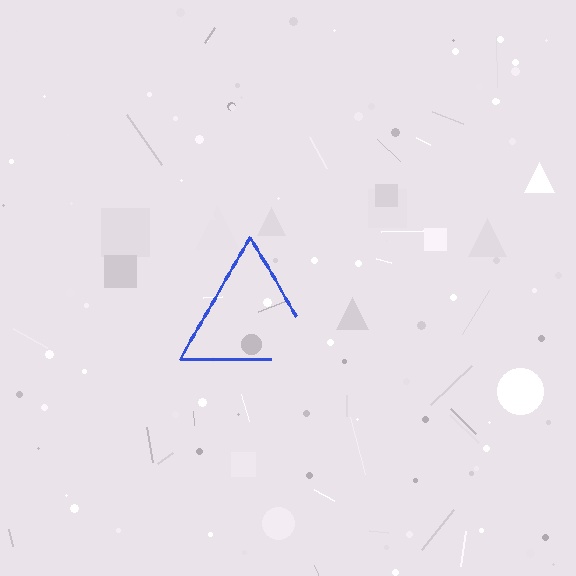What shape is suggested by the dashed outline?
The dashed outline suggests a triangle.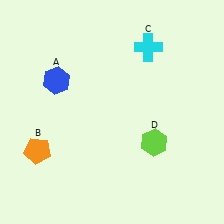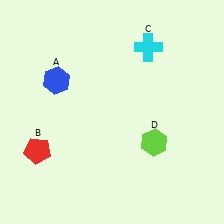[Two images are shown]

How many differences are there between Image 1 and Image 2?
There is 1 difference between the two images.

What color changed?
The pentagon (B) changed from orange in Image 1 to red in Image 2.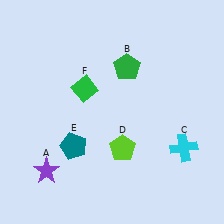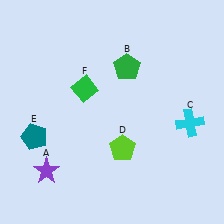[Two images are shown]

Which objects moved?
The objects that moved are: the cyan cross (C), the teal pentagon (E).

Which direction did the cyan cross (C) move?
The cyan cross (C) moved up.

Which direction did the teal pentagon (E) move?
The teal pentagon (E) moved left.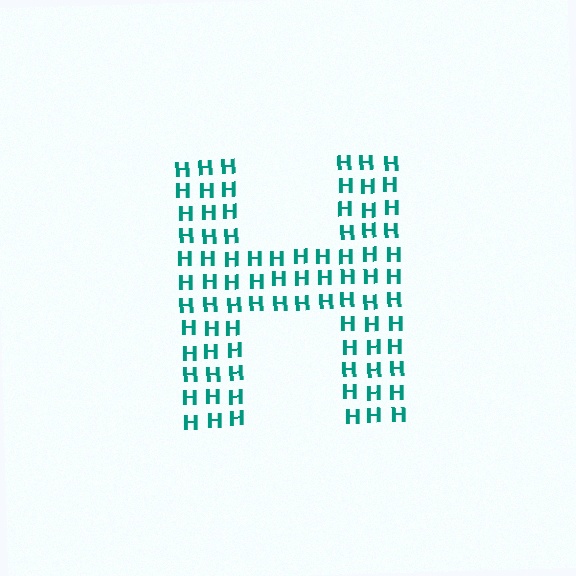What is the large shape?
The large shape is the letter H.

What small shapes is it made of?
It is made of small letter H's.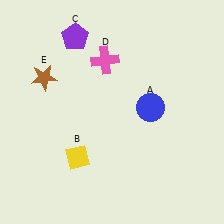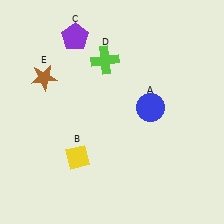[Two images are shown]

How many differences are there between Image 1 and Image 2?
There is 1 difference between the two images.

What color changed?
The cross (D) changed from pink in Image 1 to lime in Image 2.